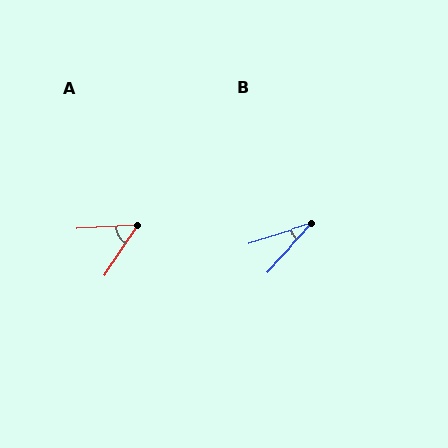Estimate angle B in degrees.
Approximately 30 degrees.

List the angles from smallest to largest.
B (30°), A (53°).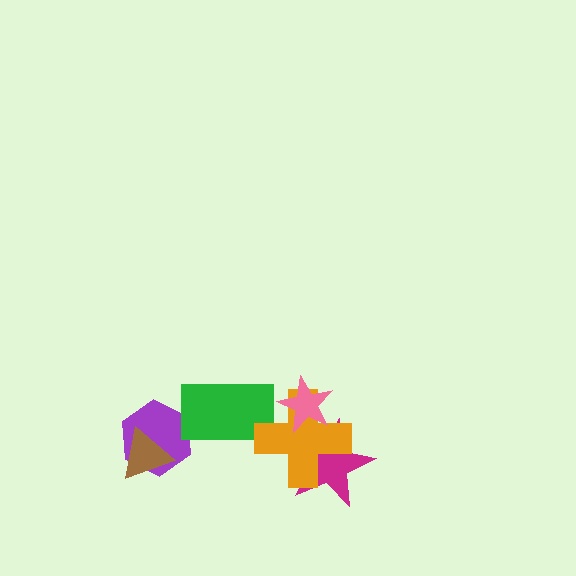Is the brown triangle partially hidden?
No, no other shape covers it.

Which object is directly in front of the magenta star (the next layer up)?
The orange cross is directly in front of the magenta star.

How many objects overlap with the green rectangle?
2 objects overlap with the green rectangle.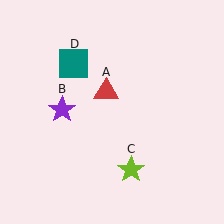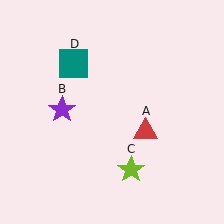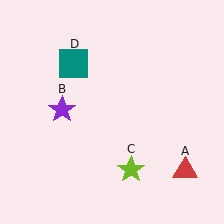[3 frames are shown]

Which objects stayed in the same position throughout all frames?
Purple star (object B) and lime star (object C) and teal square (object D) remained stationary.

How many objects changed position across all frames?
1 object changed position: red triangle (object A).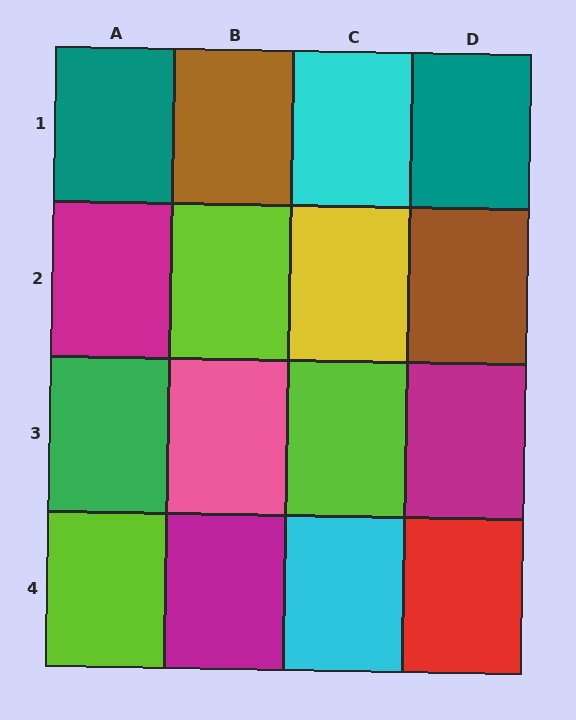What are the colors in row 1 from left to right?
Teal, brown, cyan, teal.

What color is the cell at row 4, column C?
Cyan.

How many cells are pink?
1 cell is pink.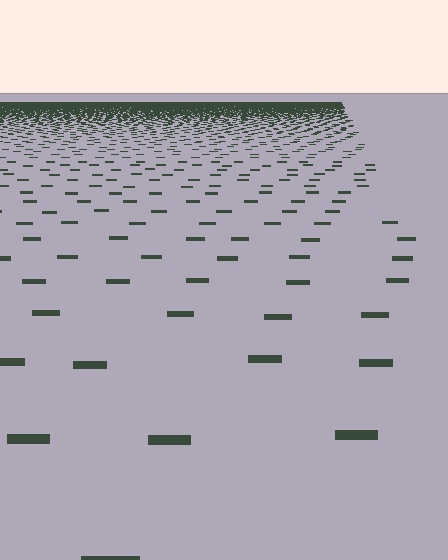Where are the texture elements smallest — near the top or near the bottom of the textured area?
Near the top.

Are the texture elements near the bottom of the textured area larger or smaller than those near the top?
Larger. Near the bottom, elements are closer to the viewer and appear at a bigger on-screen size.